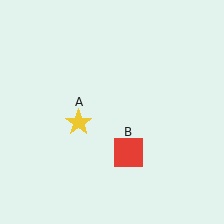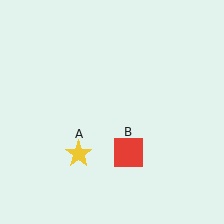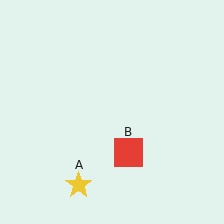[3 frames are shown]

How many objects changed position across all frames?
1 object changed position: yellow star (object A).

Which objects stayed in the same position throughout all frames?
Red square (object B) remained stationary.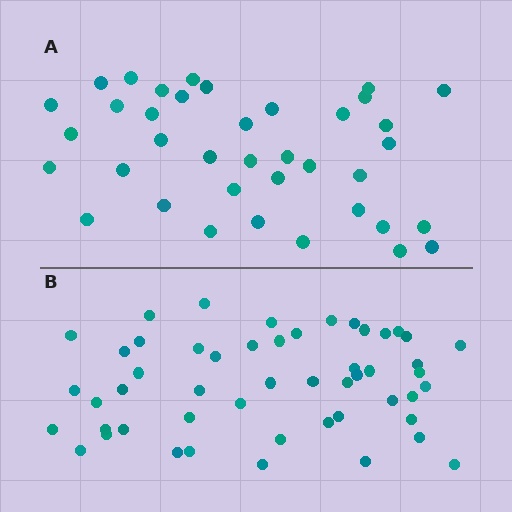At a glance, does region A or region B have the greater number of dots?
Region B (the bottom region) has more dots.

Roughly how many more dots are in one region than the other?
Region B has approximately 15 more dots than region A.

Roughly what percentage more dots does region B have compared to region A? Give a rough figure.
About 35% more.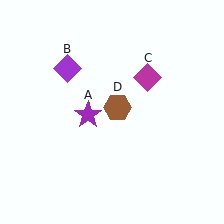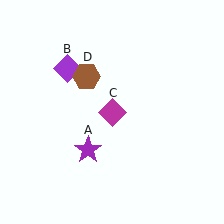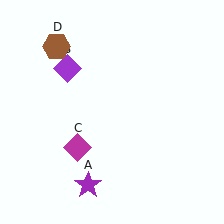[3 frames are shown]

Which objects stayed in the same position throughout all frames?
Purple diamond (object B) remained stationary.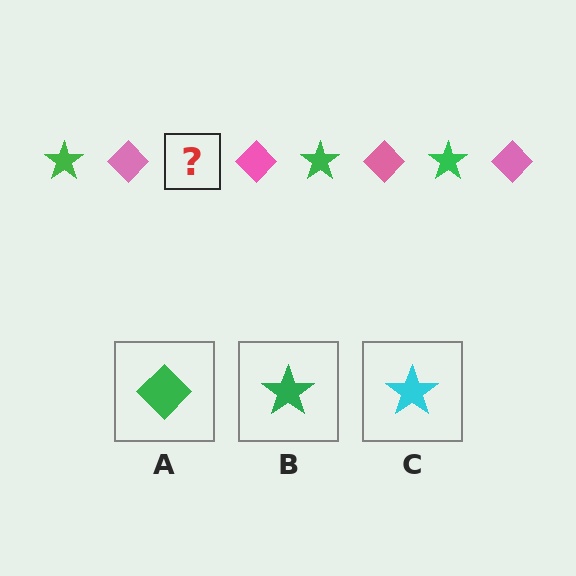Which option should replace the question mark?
Option B.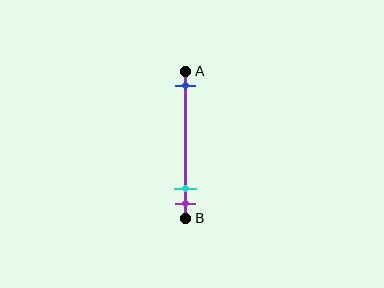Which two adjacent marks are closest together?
The cyan and purple marks are the closest adjacent pair.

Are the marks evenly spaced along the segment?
No, the marks are not evenly spaced.